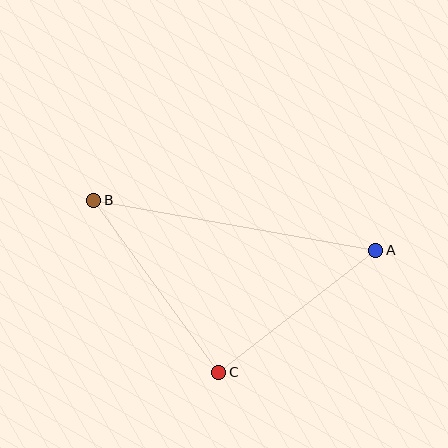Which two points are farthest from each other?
Points A and B are farthest from each other.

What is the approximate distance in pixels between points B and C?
The distance between B and C is approximately 213 pixels.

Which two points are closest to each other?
Points A and C are closest to each other.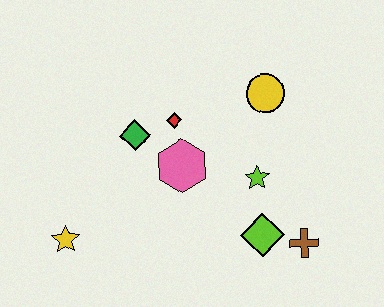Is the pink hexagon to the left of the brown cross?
Yes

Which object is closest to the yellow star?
The green diamond is closest to the yellow star.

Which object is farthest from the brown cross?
The yellow star is farthest from the brown cross.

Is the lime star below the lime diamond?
No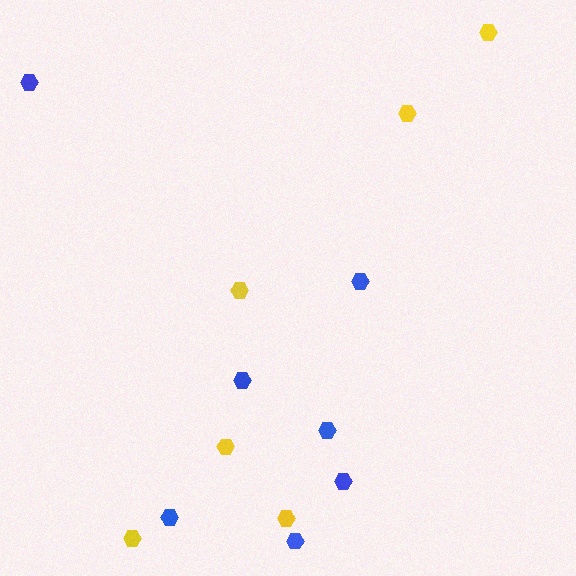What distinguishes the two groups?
There are 2 groups: one group of blue hexagons (7) and one group of yellow hexagons (6).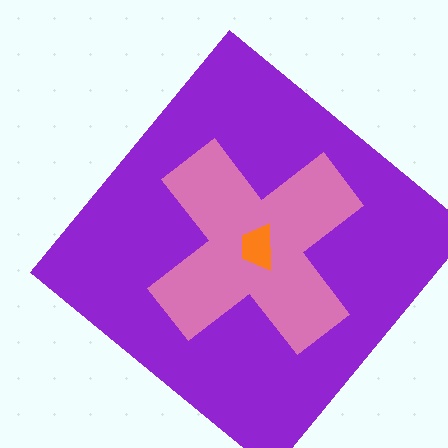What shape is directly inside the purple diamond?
The pink cross.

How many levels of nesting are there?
3.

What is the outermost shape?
The purple diamond.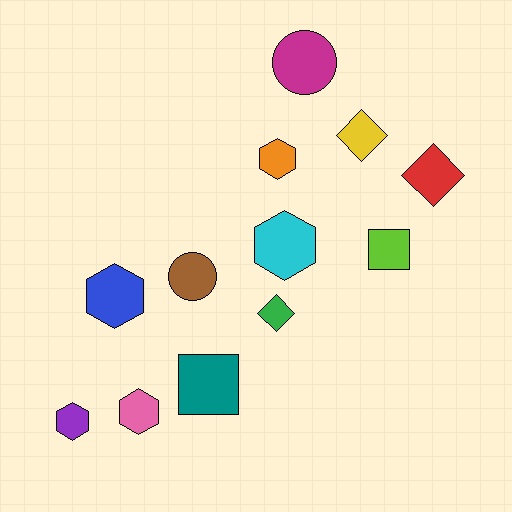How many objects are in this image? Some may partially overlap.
There are 12 objects.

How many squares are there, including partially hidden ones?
There are 2 squares.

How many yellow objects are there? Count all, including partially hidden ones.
There is 1 yellow object.